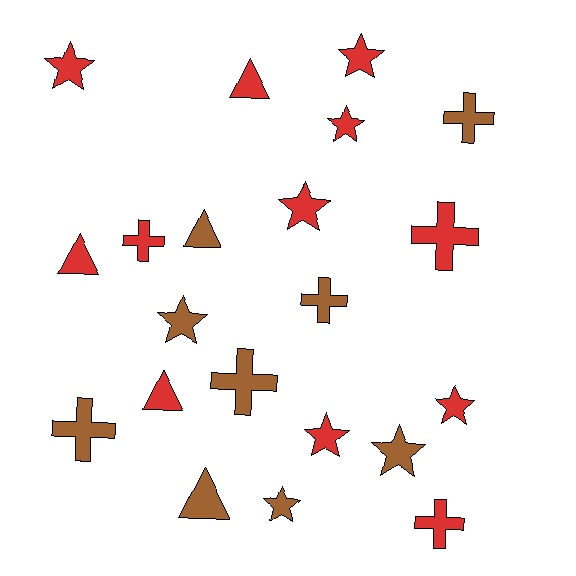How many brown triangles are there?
There are 2 brown triangles.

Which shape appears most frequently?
Star, with 9 objects.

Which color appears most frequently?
Red, with 12 objects.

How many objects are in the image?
There are 21 objects.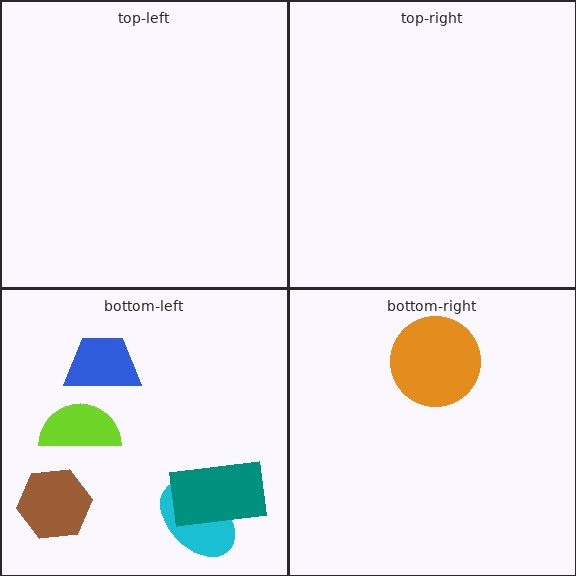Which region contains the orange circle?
The bottom-right region.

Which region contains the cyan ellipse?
The bottom-left region.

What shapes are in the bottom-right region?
The orange circle.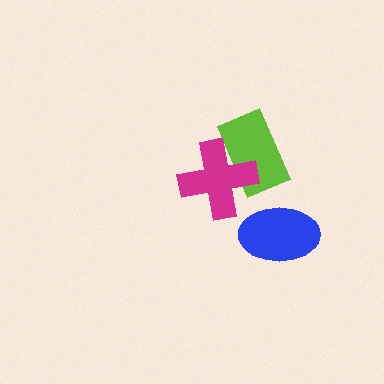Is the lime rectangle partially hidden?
Yes, it is partially covered by another shape.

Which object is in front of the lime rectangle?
The magenta cross is in front of the lime rectangle.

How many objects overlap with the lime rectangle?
1 object overlaps with the lime rectangle.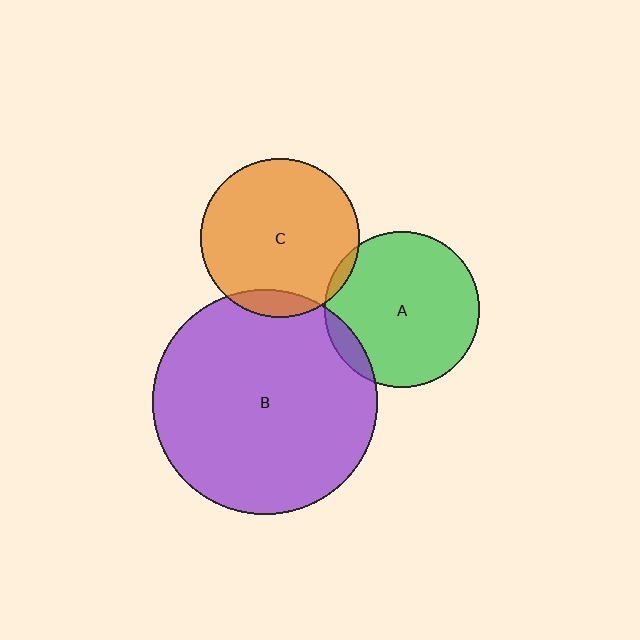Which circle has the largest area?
Circle B (purple).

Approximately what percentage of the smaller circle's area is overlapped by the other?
Approximately 10%.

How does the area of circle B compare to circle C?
Approximately 2.0 times.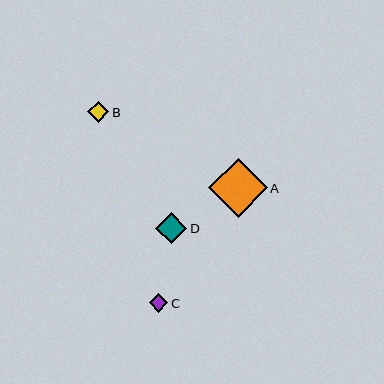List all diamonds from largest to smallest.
From largest to smallest: A, D, B, C.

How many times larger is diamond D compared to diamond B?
Diamond D is approximately 1.5 times the size of diamond B.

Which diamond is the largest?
Diamond A is the largest with a size of approximately 59 pixels.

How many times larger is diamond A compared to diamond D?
Diamond A is approximately 1.9 times the size of diamond D.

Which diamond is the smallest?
Diamond C is the smallest with a size of approximately 18 pixels.